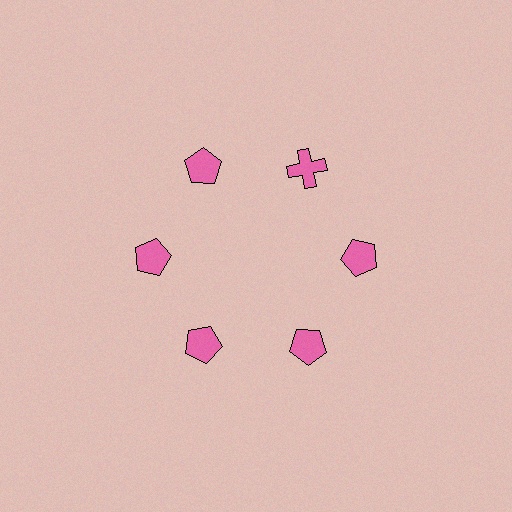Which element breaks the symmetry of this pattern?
The pink cross at roughly the 1 o'clock position breaks the symmetry. All other shapes are pink pentagons.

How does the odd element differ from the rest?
It has a different shape: cross instead of pentagon.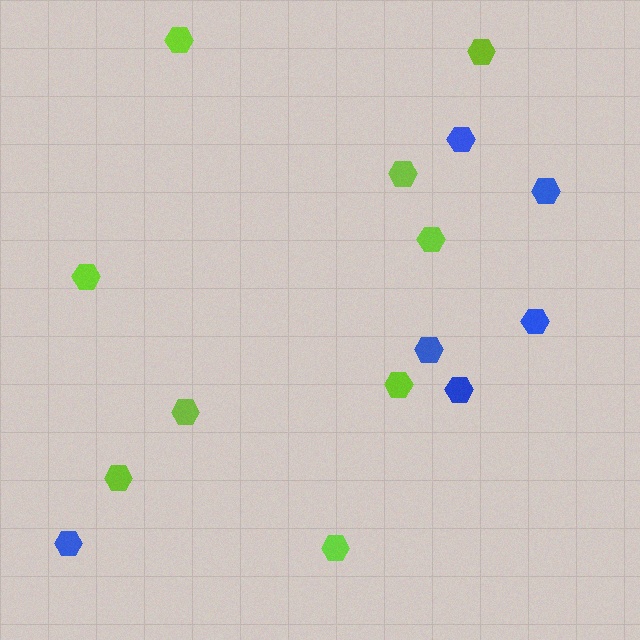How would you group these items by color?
There are 2 groups: one group of blue hexagons (6) and one group of lime hexagons (9).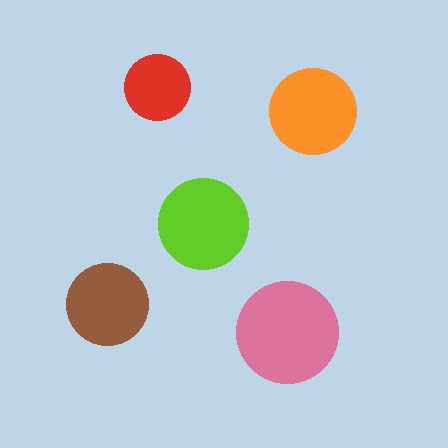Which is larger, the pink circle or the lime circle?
The pink one.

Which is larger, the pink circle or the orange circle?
The pink one.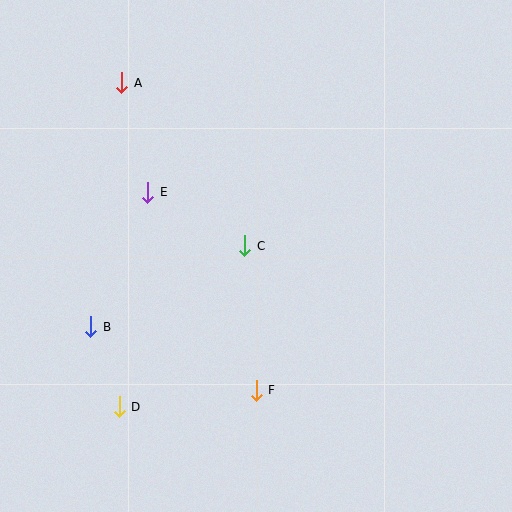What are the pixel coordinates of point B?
Point B is at (91, 327).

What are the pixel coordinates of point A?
Point A is at (122, 83).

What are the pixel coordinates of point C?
Point C is at (245, 246).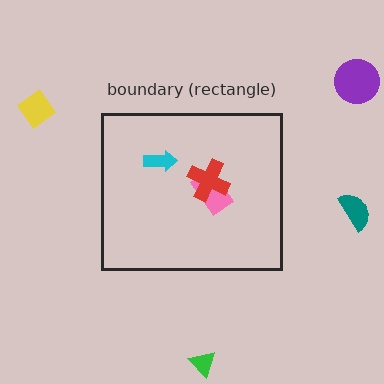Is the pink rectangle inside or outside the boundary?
Inside.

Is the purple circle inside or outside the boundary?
Outside.